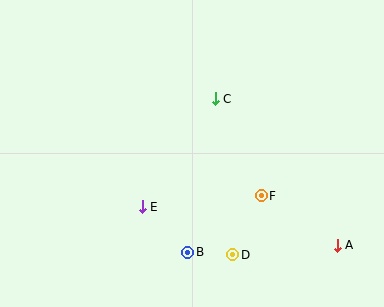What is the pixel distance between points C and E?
The distance between C and E is 130 pixels.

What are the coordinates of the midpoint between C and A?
The midpoint between C and A is at (276, 172).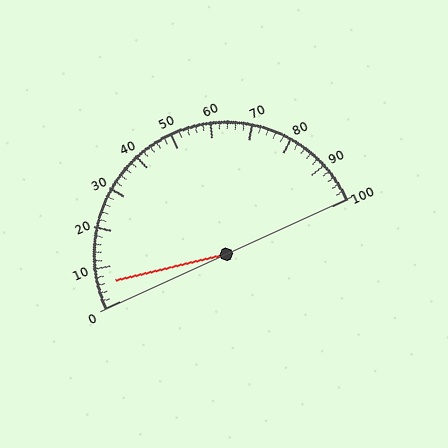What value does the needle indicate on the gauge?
The needle indicates approximately 6.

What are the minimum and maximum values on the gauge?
The gauge ranges from 0 to 100.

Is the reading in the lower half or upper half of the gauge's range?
The reading is in the lower half of the range (0 to 100).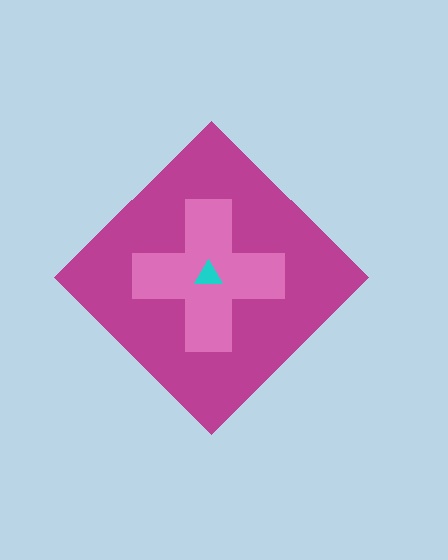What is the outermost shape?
The magenta diamond.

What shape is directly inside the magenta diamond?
The pink cross.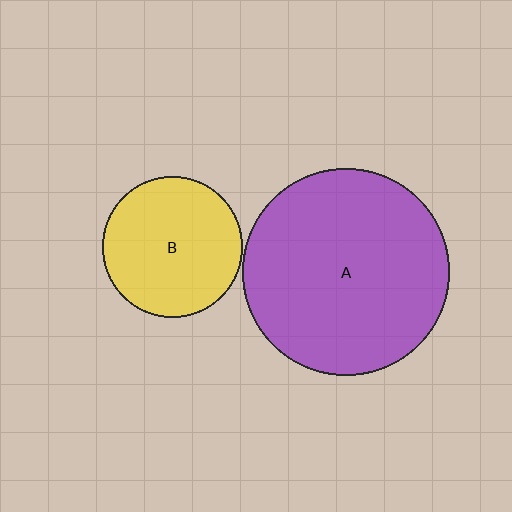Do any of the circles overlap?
No, none of the circles overlap.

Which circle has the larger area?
Circle A (purple).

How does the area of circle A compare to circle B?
Approximately 2.2 times.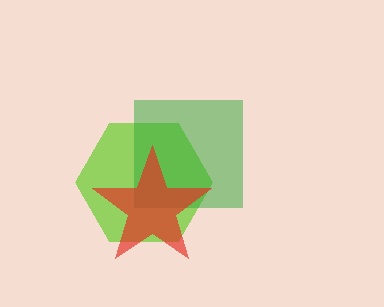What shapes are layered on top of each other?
The layered shapes are: a lime hexagon, a green square, a red star.